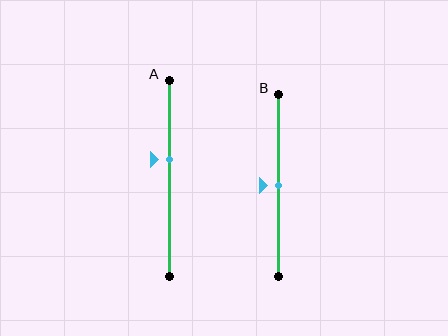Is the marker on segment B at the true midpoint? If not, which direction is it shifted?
Yes, the marker on segment B is at the true midpoint.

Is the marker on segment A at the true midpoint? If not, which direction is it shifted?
No, the marker on segment A is shifted upward by about 10% of the segment length.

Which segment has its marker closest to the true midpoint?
Segment B has its marker closest to the true midpoint.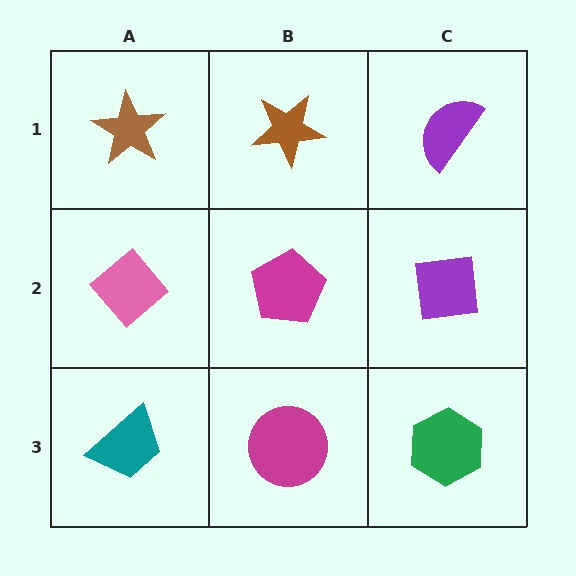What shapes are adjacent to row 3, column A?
A pink diamond (row 2, column A), a magenta circle (row 3, column B).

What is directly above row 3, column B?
A magenta pentagon.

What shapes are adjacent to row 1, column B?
A magenta pentagon (row 2, column B), a brown star (row 1, column A), a purple semicircle (row 1, column C).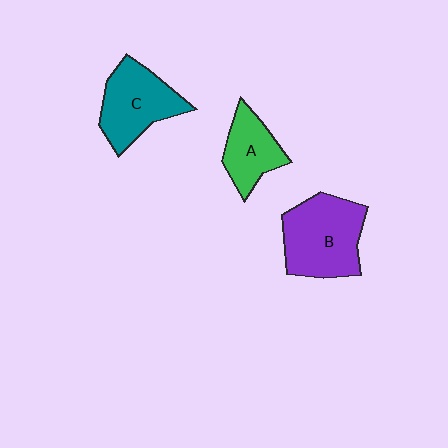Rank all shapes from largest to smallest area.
From largest to smallest: B (purple), C (teal), A (green).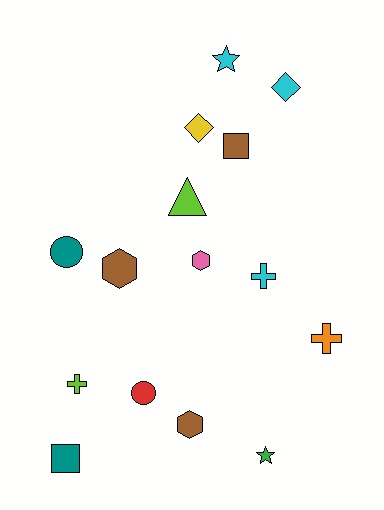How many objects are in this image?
There are 15 objects.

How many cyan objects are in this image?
There are 3 cyan objects.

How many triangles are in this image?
There is 1 triangle.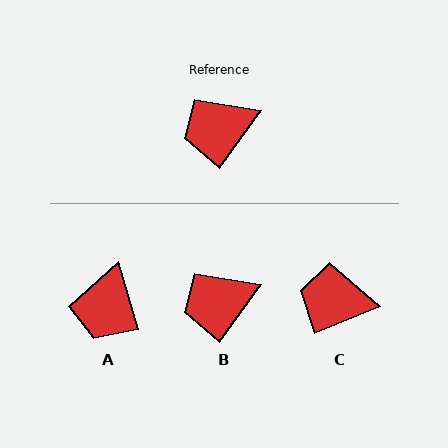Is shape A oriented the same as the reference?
No, it is off by about 52 degrees.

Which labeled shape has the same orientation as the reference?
B.